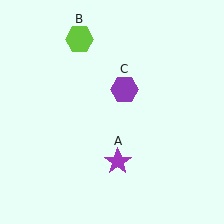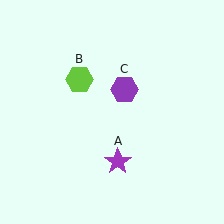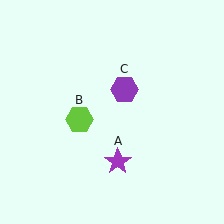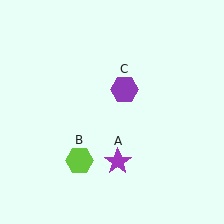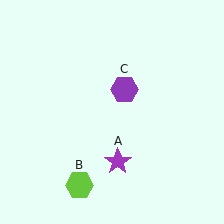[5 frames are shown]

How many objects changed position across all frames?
1 object changed position: lime hexagon (object B).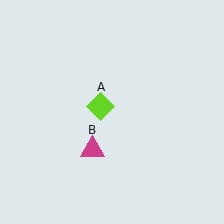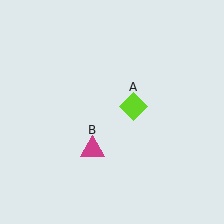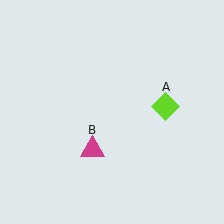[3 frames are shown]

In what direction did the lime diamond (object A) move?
The lime diamond (object A) moved right.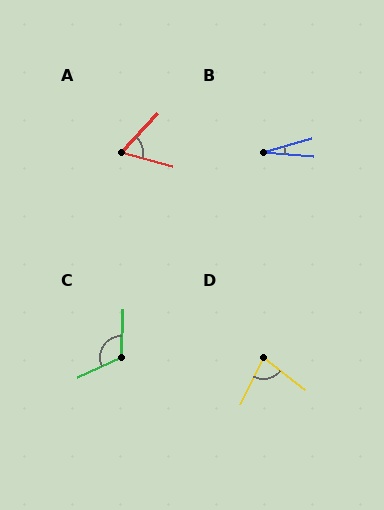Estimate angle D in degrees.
Approximately 78 degrees.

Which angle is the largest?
C, at approximately 117 degrees.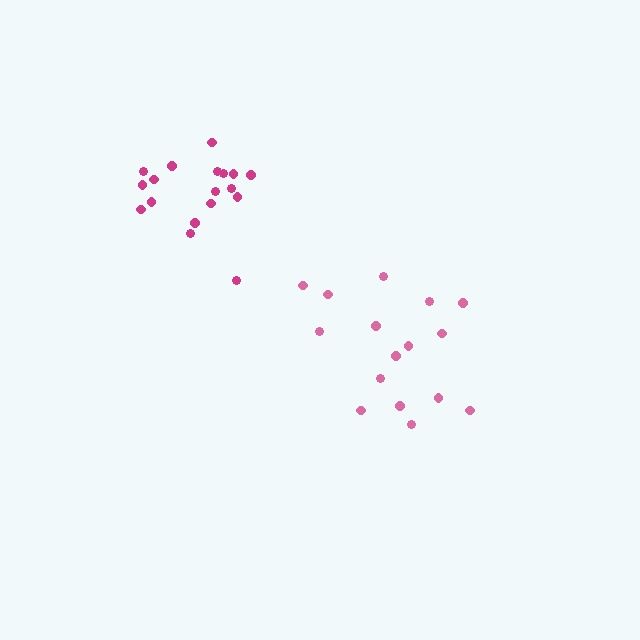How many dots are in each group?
Group 1: 16 dots, Group 2: 18 dots (34 total).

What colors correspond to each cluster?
The clusters are colored: pink, magenta.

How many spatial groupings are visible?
There are 2 spatial groupings.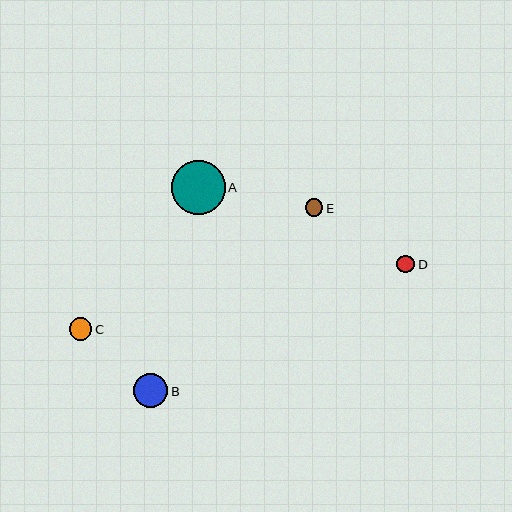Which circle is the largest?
Circle A is the largest with a size of approximately 54 pixels.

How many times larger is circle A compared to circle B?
Circle A is approximately 1.6 times the size of circle B.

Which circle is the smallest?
Circle E is the smallest with a size of approximately 18 pixels.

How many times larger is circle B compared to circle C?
Circle B is approximately 1.5 times the size of circle C.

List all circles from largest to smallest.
From largest to smallest: A, B, C, D, E.